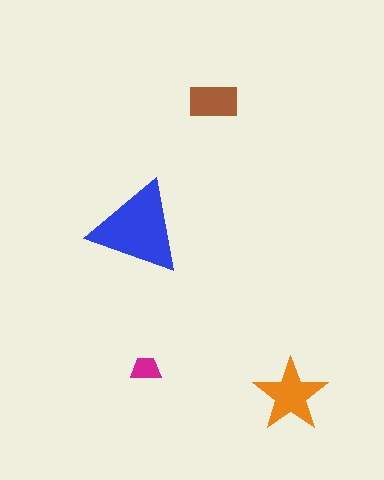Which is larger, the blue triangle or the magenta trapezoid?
The blue triangle.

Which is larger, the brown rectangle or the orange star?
The orange star.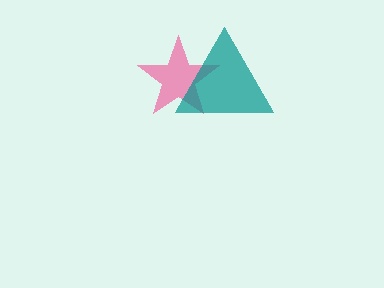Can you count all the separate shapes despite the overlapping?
Yes, there are 2 separate shapes.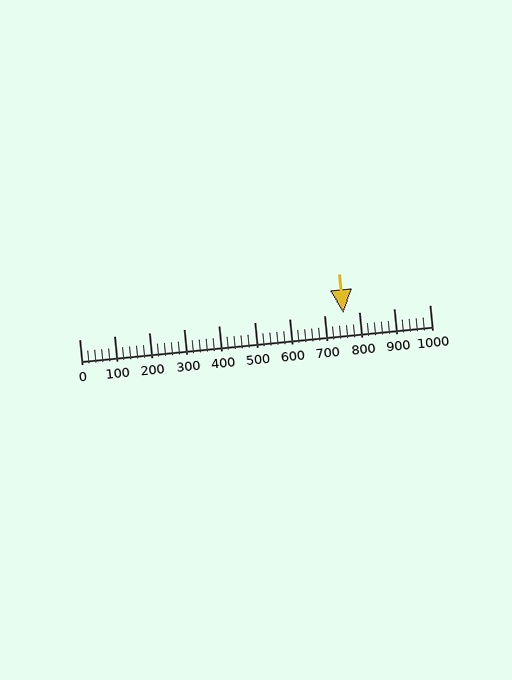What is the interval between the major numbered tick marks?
The major tick marks are spaced 100 units apart.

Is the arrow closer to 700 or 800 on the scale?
The arrow is closer to 800.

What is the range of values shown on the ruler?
The ruler shows values from 0 to 1000.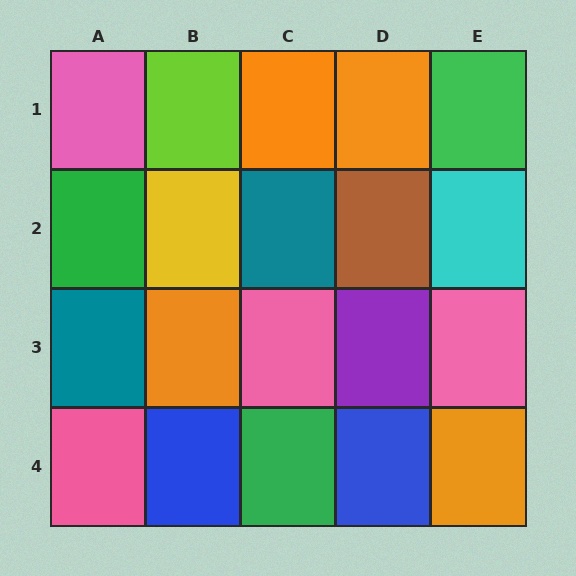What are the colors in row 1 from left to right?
Pink, lime, orange, orange, green.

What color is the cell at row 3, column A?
Teal.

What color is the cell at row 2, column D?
Brown.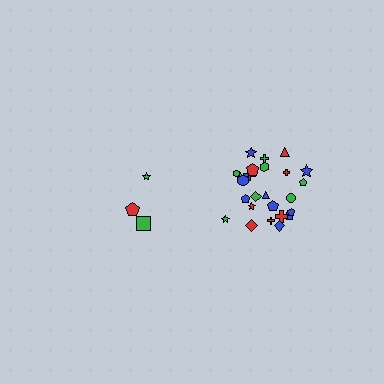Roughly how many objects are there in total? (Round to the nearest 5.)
Roughly 30 objects in total.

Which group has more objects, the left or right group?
The right group.